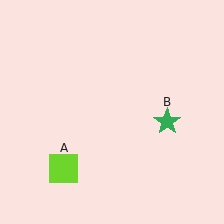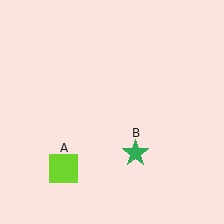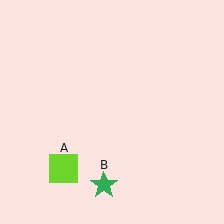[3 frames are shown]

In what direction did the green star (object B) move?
The green star (object B) moved down and to the left.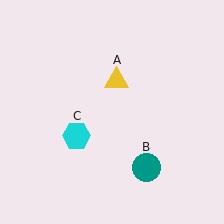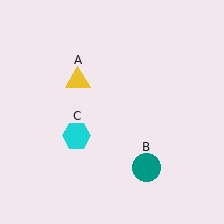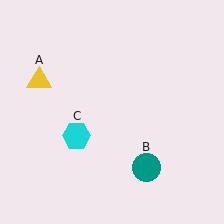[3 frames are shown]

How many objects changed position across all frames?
1 object changed position: yellow triangle (object A).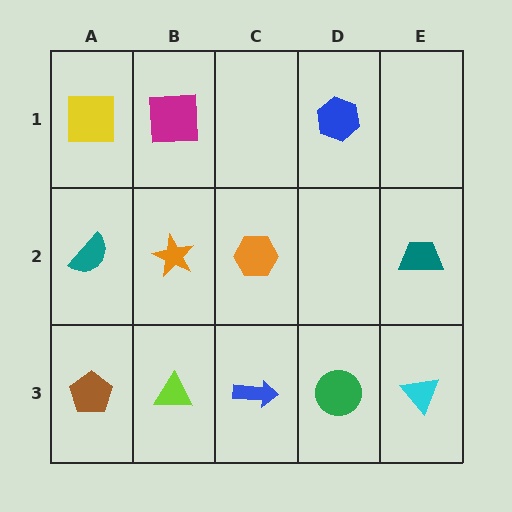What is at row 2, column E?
A teal trapezoid.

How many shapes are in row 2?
4 shapes.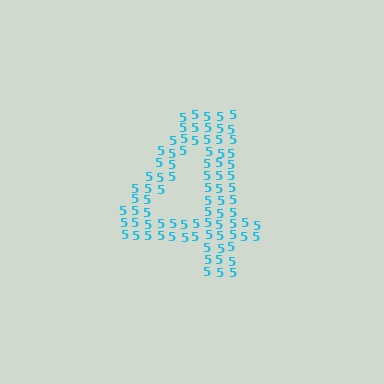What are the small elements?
The small elements are digit 5's.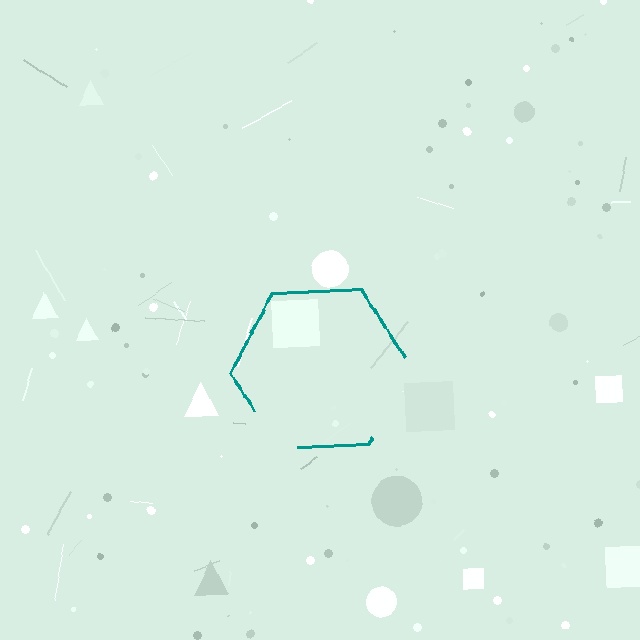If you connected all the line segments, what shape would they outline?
They would outline a hexagon.